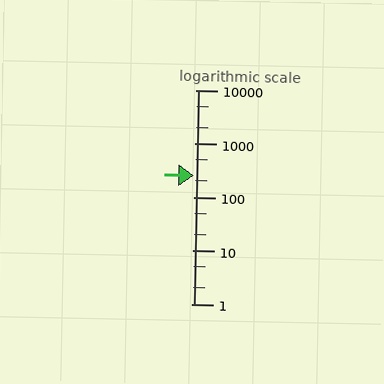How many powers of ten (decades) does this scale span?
The scale spans 4 decades, from 1 to 10000.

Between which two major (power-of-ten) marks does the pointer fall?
The pointer is between 100 and 1000.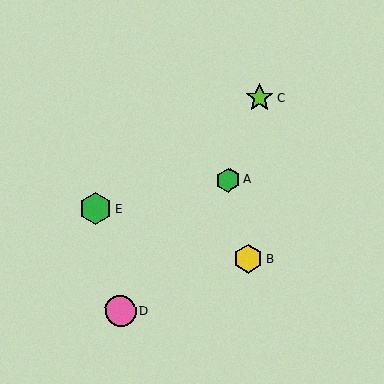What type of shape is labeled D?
Shape D is a pink circle.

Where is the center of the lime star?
The center of the lime star is at (259, 98).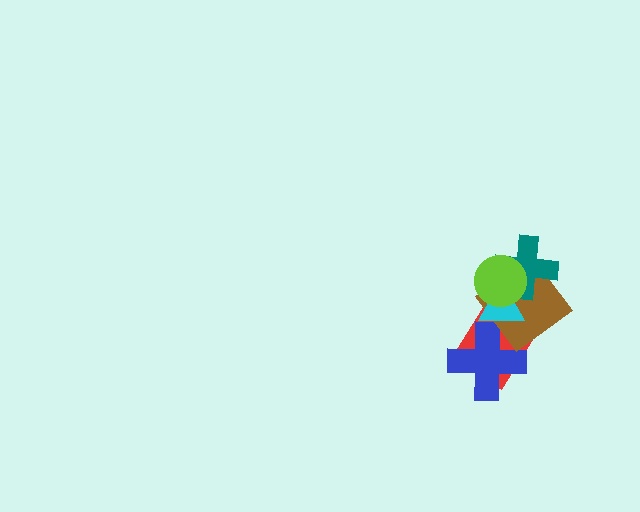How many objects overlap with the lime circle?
4 objects overlap with the lime circle.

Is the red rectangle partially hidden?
Yes, it is partially covered by another shape.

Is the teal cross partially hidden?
Yes, it is partially covered by another shape.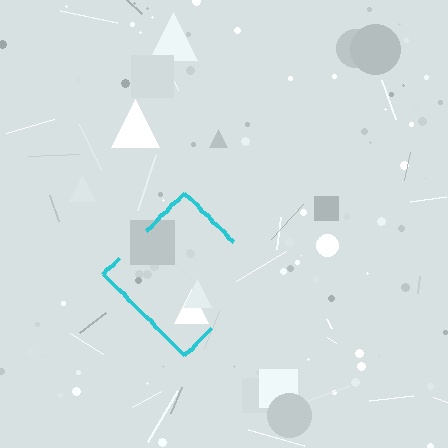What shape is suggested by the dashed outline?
The dashed outline suggests a diamond.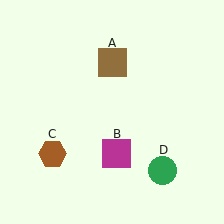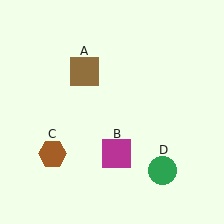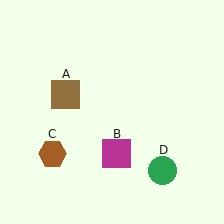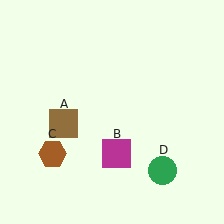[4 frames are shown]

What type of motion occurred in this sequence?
The brown square (object A) rotated counterclockwise around the center of the scene.